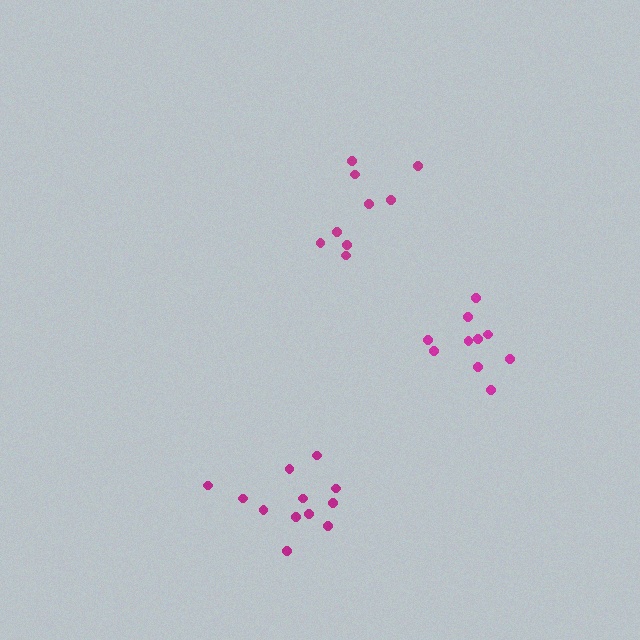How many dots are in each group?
Group 1: 9 dots, Group 2: 12 dots, Group 3: 10 dots (31 total).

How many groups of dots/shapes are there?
There are 3 groups.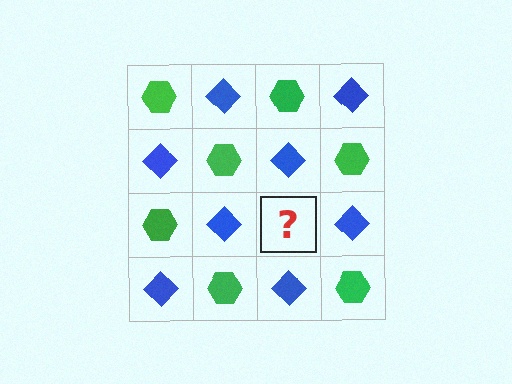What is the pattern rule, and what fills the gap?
The rule is that it alternates green hexagon and blue diamond in a checkerboard pattern. The gap should be filled with a green hexagon.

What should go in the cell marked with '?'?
The missing cell should contain a green hexagon.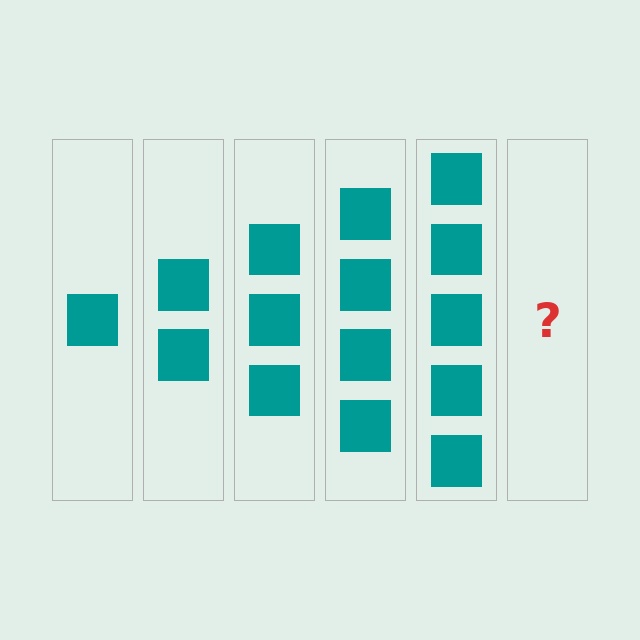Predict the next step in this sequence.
The next step is 6 squares.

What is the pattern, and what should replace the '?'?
The pattern is that each step adds one more square. The '?' should be 6 squares.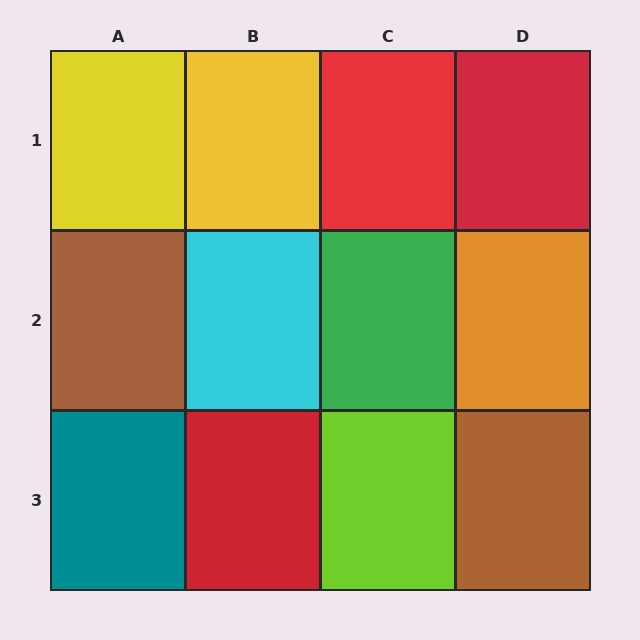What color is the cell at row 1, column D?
Red.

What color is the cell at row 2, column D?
Orange.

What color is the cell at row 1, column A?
Yellow.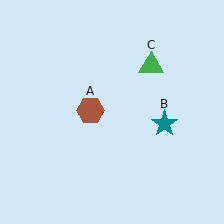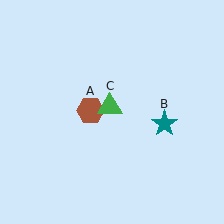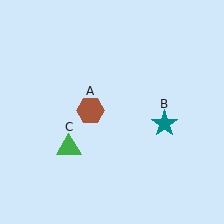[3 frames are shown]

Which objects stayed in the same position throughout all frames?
Brown hexagon (object A) and teal star (object B) remained stationary.